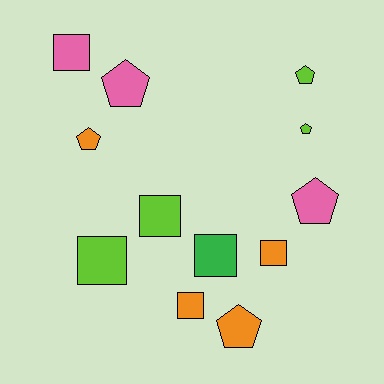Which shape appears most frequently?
Square, with 6 objects.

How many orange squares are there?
There are 2 orange squares.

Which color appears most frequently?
Orange, with 4 objects.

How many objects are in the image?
There are 12 objects.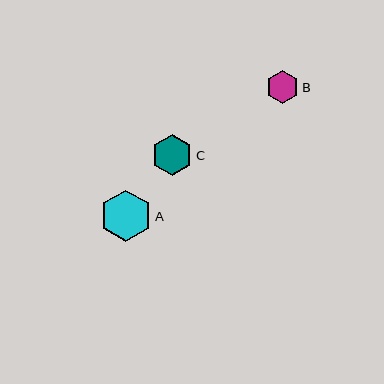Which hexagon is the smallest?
Hexagon B is the smallest with a size of approximately 33 pixels.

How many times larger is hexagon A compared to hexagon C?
Hexagon A is approximately 1.3 times the size of hexagon C.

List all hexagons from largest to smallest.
From largest to smallest: A, C, B.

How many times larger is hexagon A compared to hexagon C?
Hexagon A is approximately 1.3 times the size of hexagon C.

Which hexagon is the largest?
Hexagon A is the largest with a size of approximately 51 pixels.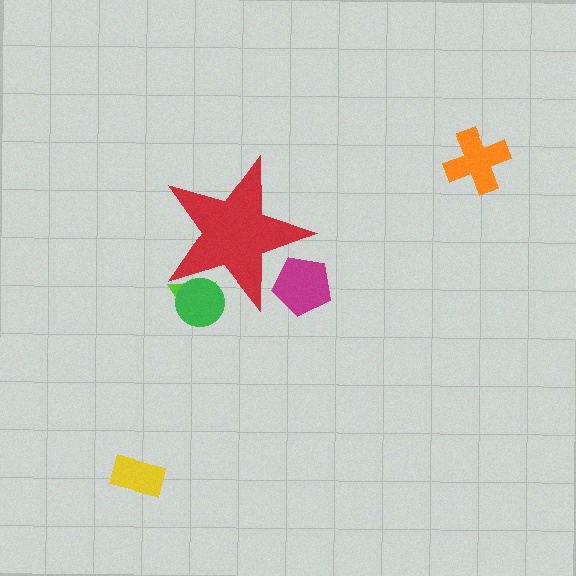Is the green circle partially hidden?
Yes, the green circle is partially hidden behind the red star.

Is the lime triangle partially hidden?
Yes, the lime triangle is partially hidden behind the red star.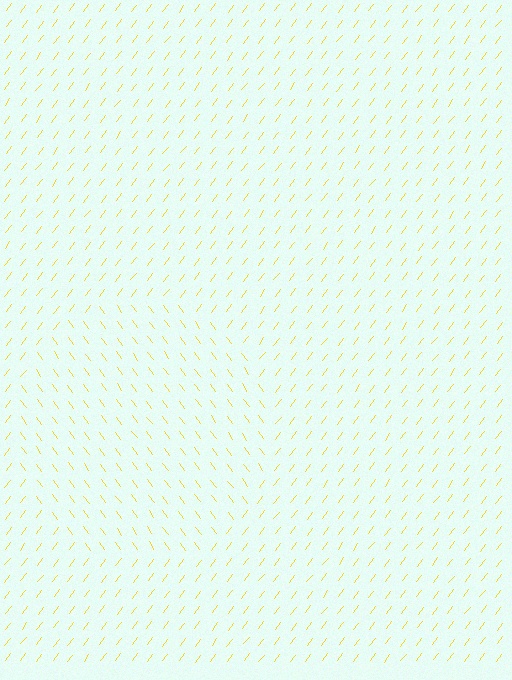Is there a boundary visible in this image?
Yes, there is a texture boundary formed by a change in line orientation.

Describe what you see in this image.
The image is filled with small yellow line segments. A circle region in the image has lines oriented differently from the surrounding lines, creating a visible texture boundary.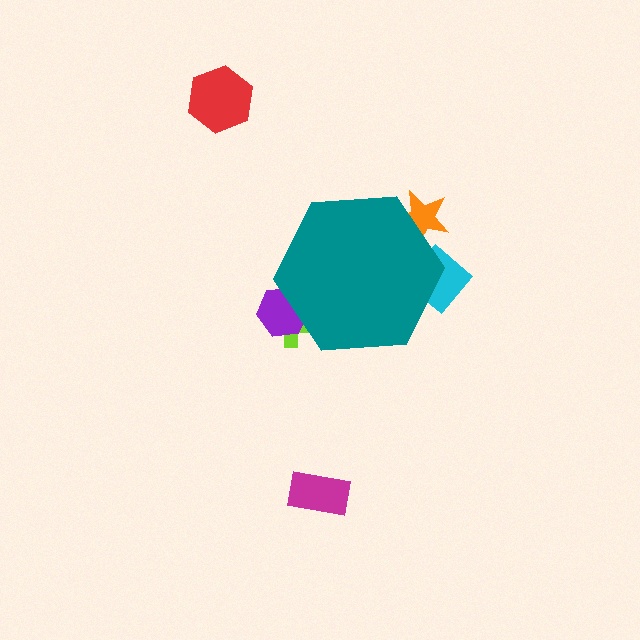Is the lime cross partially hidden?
Yes, the lime cross is partially hidden behind the teal hexagon.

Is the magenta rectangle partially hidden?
No, the magenta rectangle is fully visible.